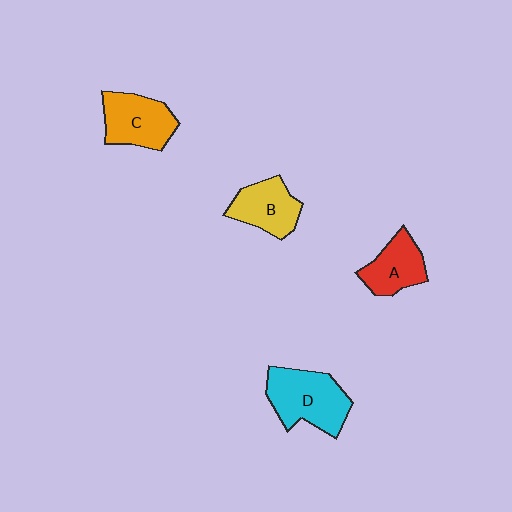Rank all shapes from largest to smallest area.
From largest to smallest: D (cyan), C (orange), B (yellow), A (red).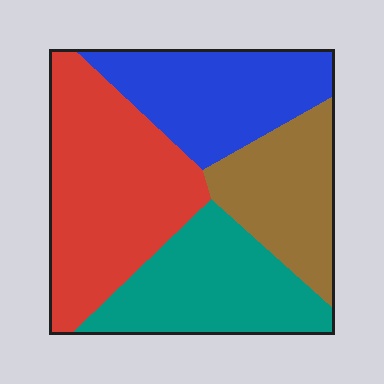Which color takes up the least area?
Brown, at roughly 20%.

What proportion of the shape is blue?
Blue takes up about one quarter (1/4) of the shape.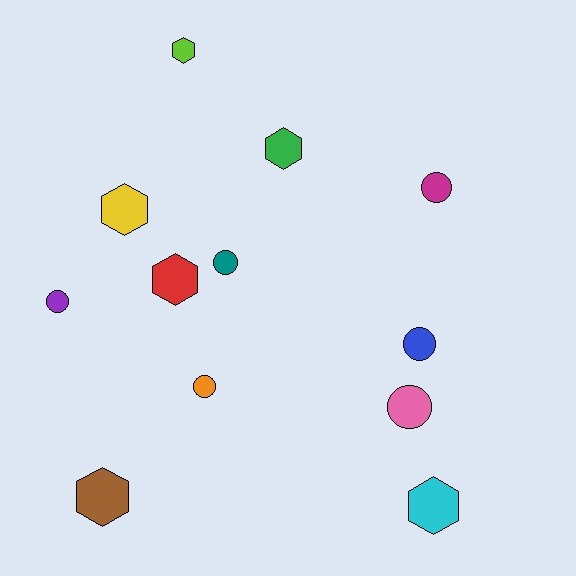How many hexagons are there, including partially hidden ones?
There are 6 hexagons.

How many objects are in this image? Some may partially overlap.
There are 12 objects.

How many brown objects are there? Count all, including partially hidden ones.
There is 1 brown object.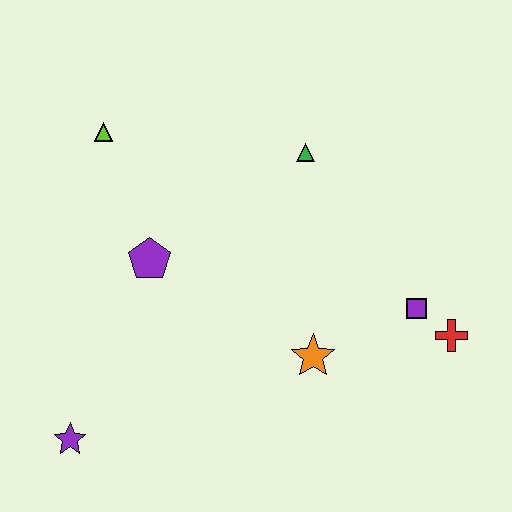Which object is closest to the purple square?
The red cross is closest to the purple square.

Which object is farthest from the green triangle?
The purple star is farthest from the green triangle.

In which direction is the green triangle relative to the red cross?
The green triangle is above the red cross.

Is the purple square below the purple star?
No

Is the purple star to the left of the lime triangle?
Yes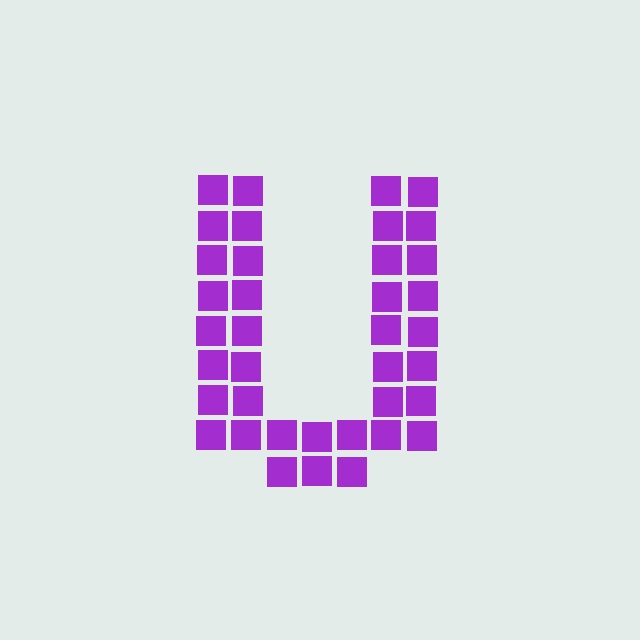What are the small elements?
The small elements are squares.